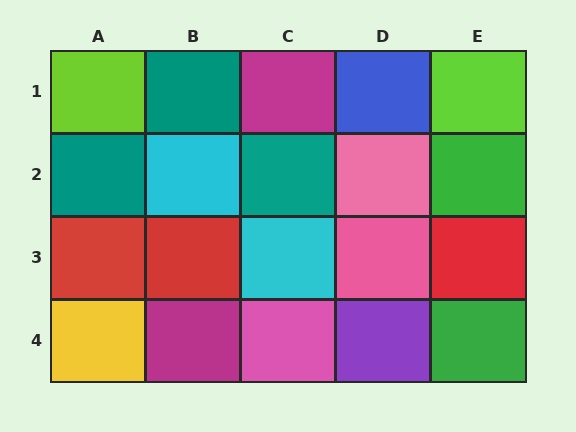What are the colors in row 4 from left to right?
Yellow, magenta, pink, purple, green.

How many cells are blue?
1 cell is blue.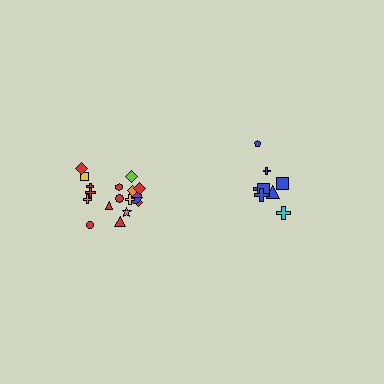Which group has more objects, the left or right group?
The left group.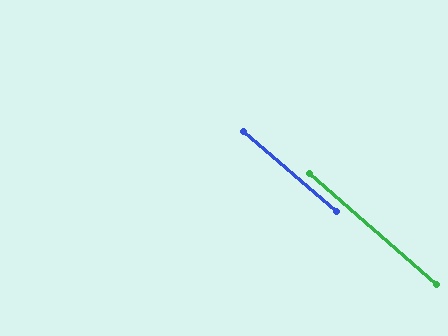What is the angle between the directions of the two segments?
Approximately 0 degrees.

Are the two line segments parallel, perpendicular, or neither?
Parallel — their directions differ by only 0.3°.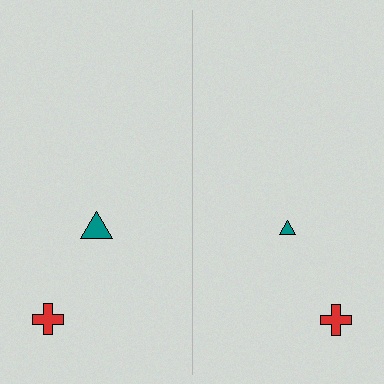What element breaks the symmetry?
The teal triangle on the right side has a different size than its mirror counterpart.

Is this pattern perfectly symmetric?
No, the pattern is not perfectly symmetric. The teal triangle on the right side has a different size than its mirror counterpart.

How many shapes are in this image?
There are 4 shapes in this image.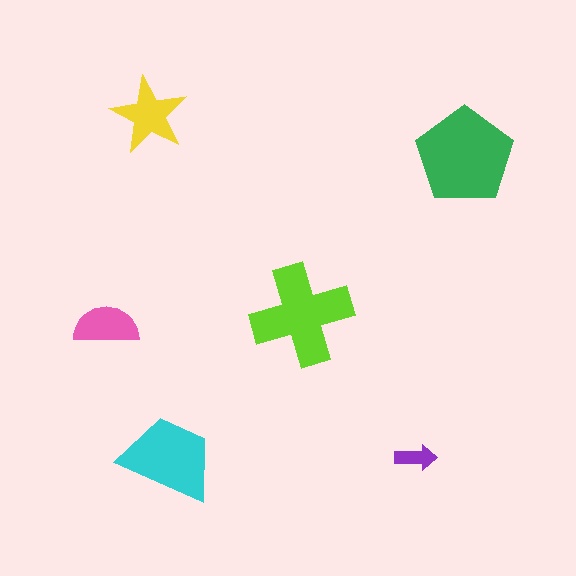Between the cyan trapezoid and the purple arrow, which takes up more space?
The cyan trapezoid.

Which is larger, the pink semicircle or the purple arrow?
The pink semicircle.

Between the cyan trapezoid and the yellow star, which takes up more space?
The cyan trapezoid.